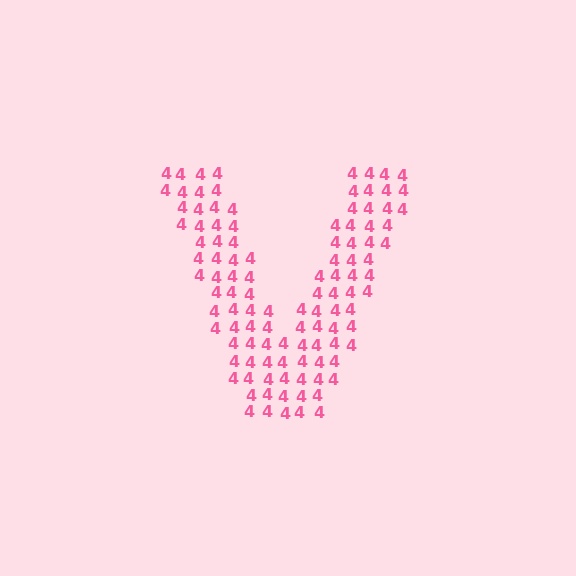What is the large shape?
The large shape is the letter V.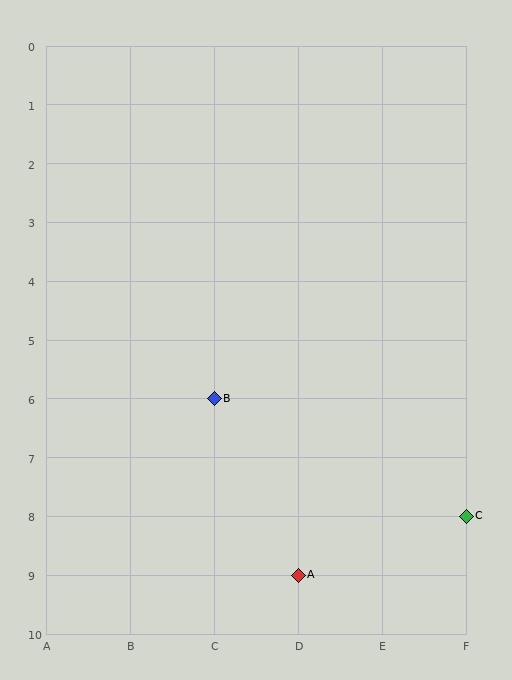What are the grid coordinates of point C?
Point C is at grid coordinates (F, 8).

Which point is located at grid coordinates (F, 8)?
Point C is at (F, 8).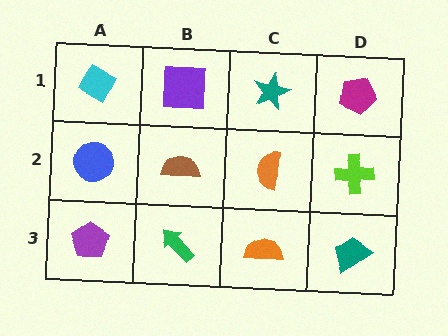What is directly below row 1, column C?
An orange semicircle.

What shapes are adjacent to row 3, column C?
An orange semicircle (row 2, column C), a green arrow (row 3, column B), a teal trapezoid (row 3, column D).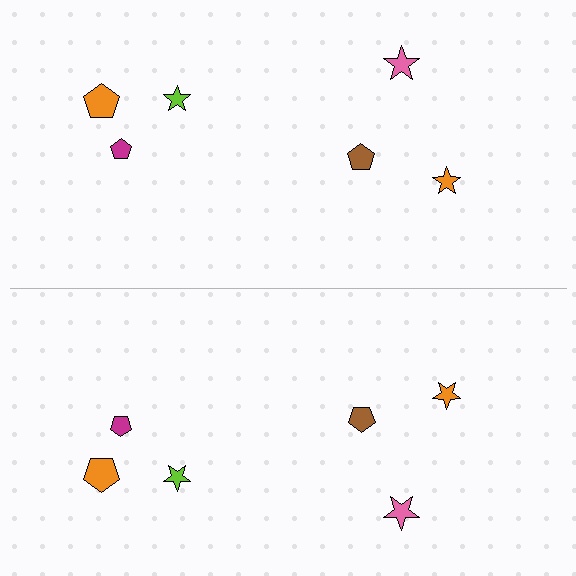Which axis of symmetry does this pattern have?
The pattern has a horizontal axis of symmetry running through the center of the image.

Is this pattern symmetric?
Yes, this pattern has bilateral (reflection) symmetry.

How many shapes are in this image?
There are 12 shapes in this image.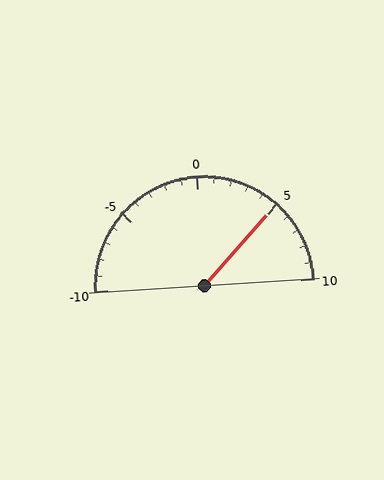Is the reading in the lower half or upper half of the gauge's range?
The reading is in the upper half of the range (-10 to 10).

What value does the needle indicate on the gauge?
The needle indicates approximately 5.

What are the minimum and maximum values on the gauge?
The gauge ranges from -10 to 10.